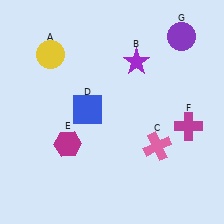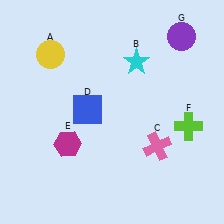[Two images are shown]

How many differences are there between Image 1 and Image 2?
There are 2 differences between the two images.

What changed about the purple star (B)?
In Image 1, B is purple. In Image 2, it changed to cyan.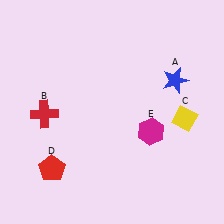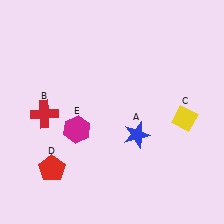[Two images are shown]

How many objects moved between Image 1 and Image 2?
2 objects moved between the two images.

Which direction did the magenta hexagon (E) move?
The magenta hexagon (E) moved left.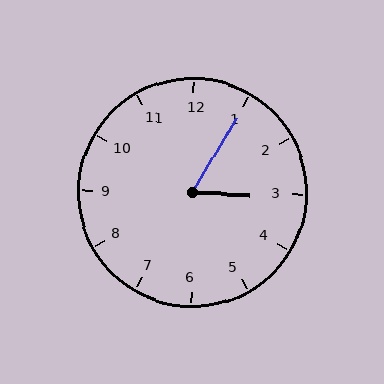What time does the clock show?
3:05.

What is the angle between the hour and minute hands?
Approximately 62 degrees.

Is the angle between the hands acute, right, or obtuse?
It is acute.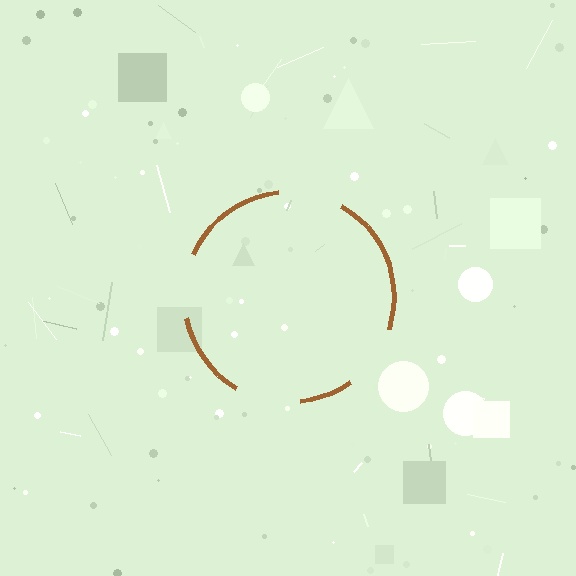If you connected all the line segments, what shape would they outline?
They would outline a circle.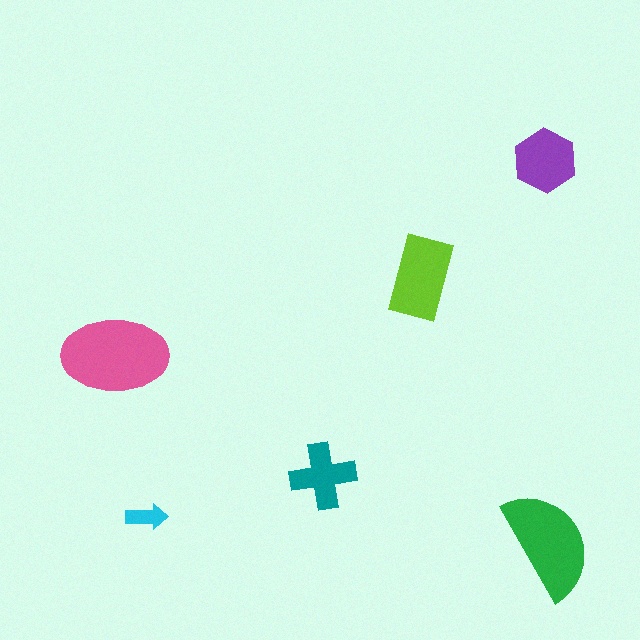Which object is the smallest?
The cyan arrow.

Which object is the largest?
The pink ellipse.